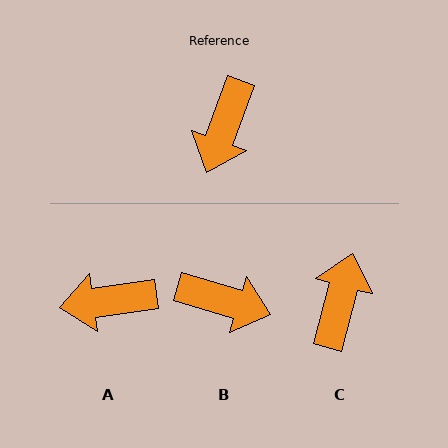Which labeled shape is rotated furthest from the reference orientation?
C, about 174 degrees away.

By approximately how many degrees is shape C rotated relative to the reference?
Approximately 174 degrees clockwise.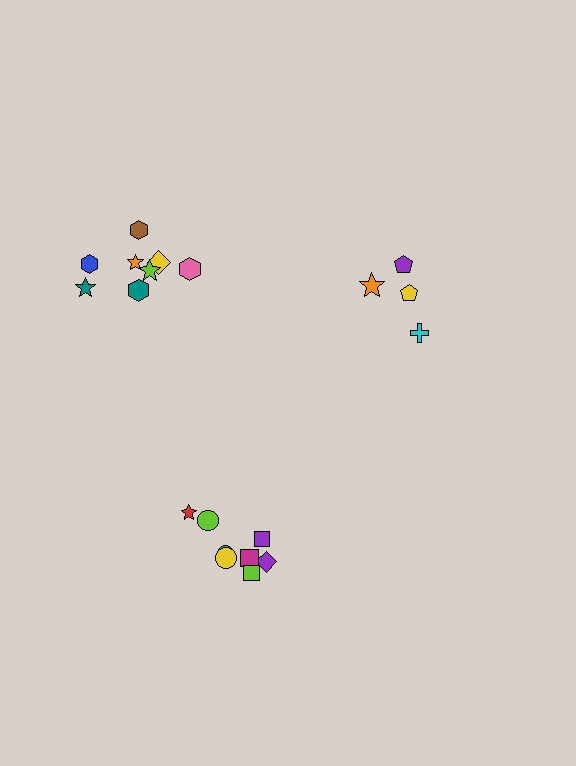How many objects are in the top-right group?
There are 4 objects.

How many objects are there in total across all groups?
There are 20 objects.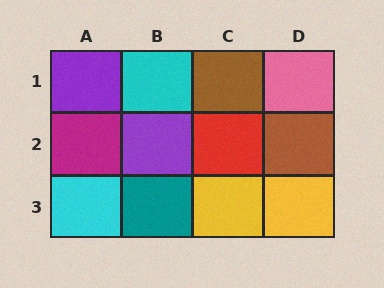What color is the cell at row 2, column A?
Magenta.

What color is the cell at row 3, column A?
Cyan.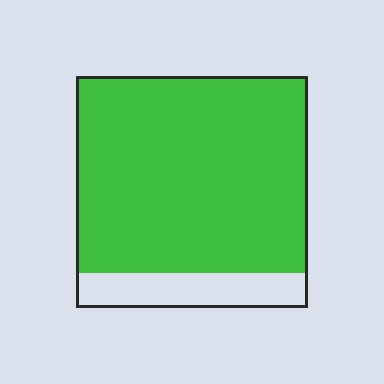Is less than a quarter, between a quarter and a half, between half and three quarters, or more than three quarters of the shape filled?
More than three quarters.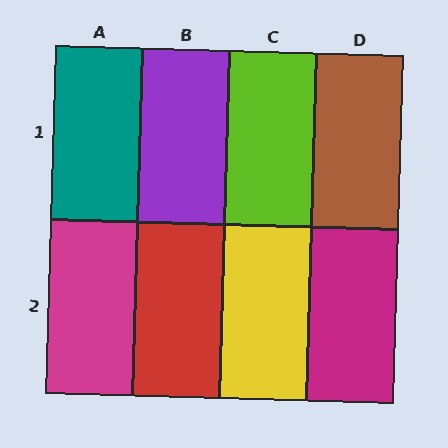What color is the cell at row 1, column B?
Purple.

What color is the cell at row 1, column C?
Lime.